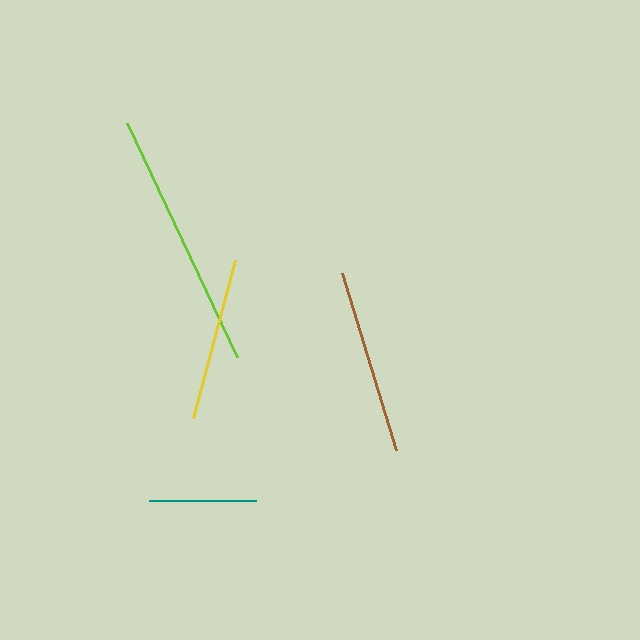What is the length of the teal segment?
The teal segment is approximately 107 pixels long.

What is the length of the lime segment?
The lime segment is approximately 258 pixels long.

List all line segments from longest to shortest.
From longest to shortest: lime, brown, yellow, teal.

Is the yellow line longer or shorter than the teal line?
The yellow line is longer than the teal line.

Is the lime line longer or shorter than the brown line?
The lime line is longer than the brown line.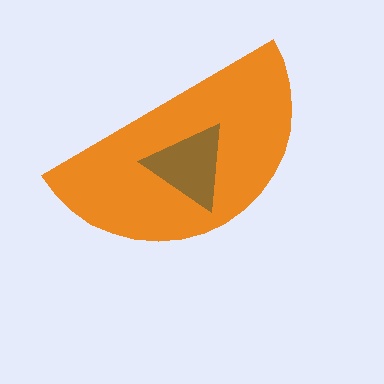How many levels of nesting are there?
2.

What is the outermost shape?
The orange semicircle.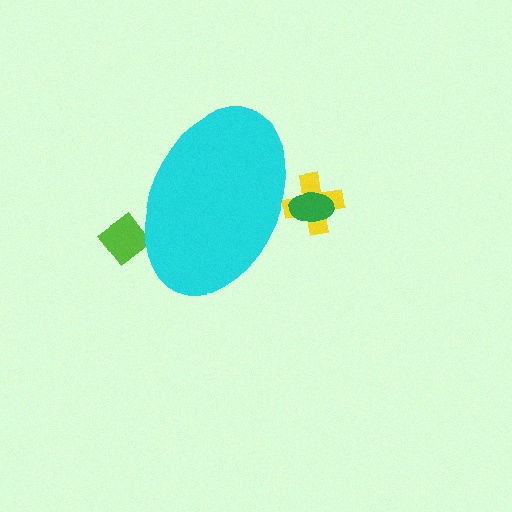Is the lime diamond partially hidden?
Yes, the lime diamond is partially hidden behind the cyan ellipse.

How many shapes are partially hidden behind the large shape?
3 shapes are partially hidden.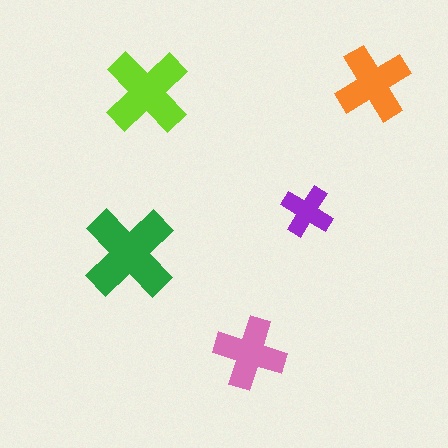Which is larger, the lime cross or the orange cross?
The lime one.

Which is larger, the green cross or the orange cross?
The green one.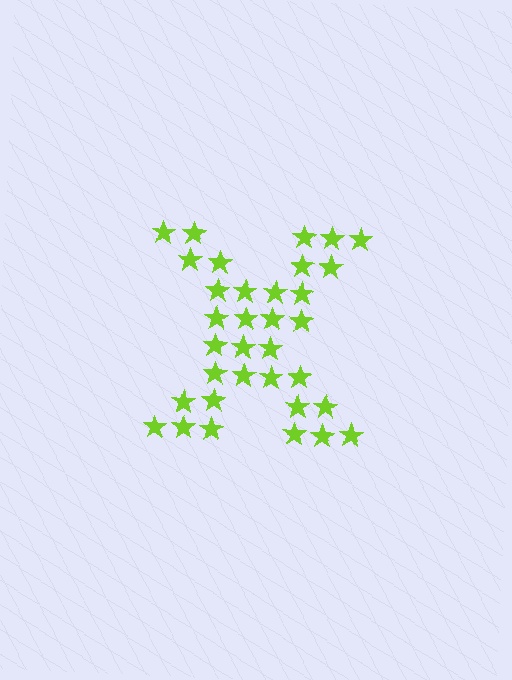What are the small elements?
The small elements are stars.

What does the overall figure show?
The overall figure shows the letter X.